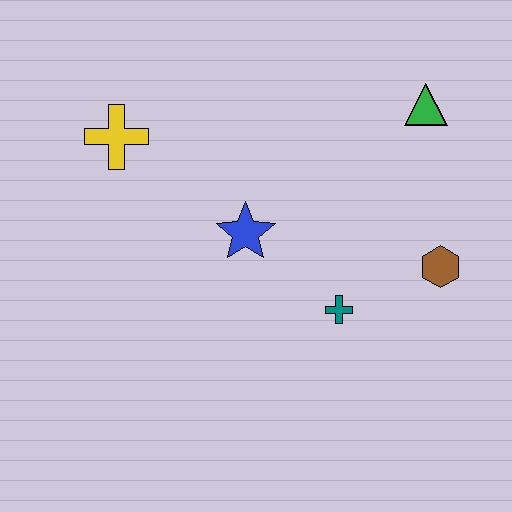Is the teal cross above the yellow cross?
No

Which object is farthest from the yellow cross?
The brown hexagon is farthest from the yellow cross.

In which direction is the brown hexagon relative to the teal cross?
The brown hexagon is to the right of the teal cross.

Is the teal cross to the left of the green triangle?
Yes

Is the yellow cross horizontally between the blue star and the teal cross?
No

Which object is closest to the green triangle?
The brown hexagon is closest to the green triangle.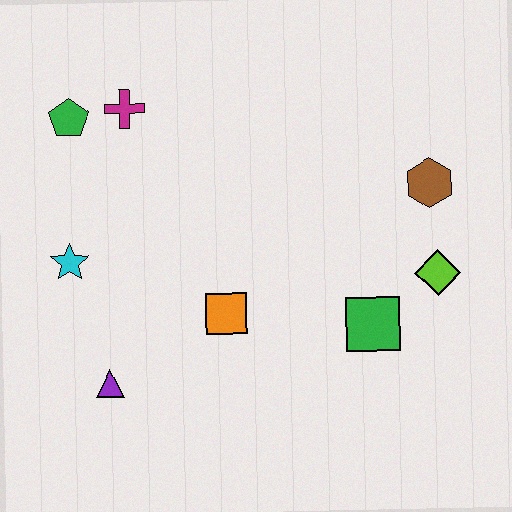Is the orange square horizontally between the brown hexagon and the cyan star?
Yes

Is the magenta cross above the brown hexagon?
Yes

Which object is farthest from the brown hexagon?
The purple triangle is farthest from the brown hexagon.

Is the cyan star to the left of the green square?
Yes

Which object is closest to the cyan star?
The purple triangle is closest to the cyan star.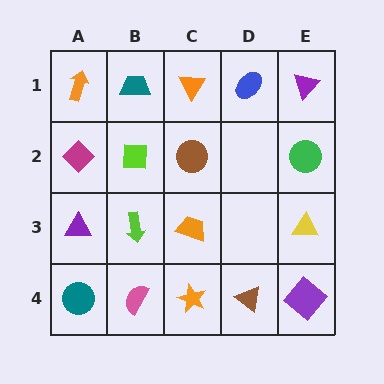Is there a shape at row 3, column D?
No, that cell is empty.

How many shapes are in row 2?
4 shapes.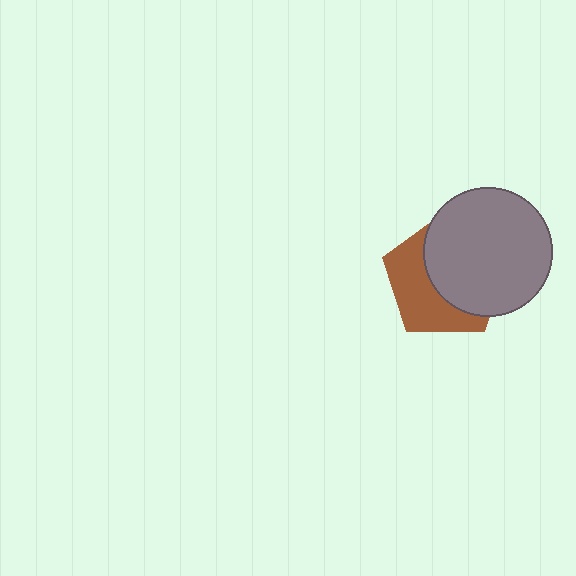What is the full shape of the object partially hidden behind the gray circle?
The partially hidden object is a brown pentagon.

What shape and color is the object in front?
The object in front is a gray circle.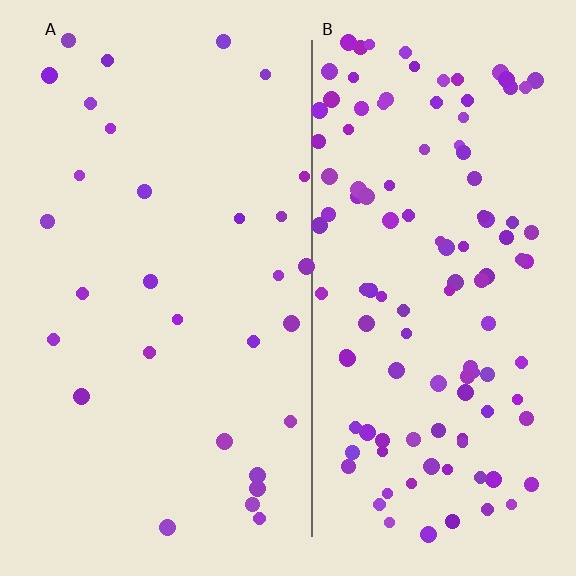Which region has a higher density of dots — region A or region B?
B (the right).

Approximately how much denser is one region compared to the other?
Approximately 3.9× — region B over region A.